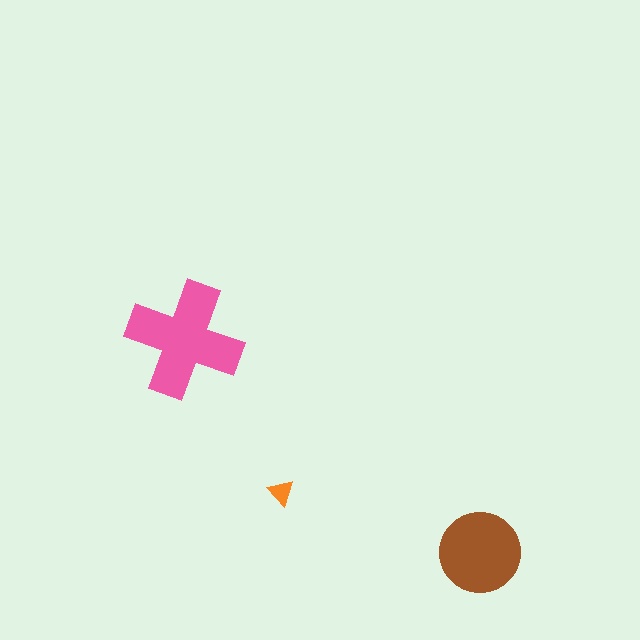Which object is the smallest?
The orange triangle.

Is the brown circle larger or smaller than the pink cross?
Smaller.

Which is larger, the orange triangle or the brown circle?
The brown circle.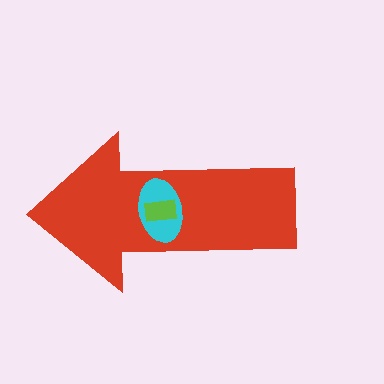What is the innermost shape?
The lime rectangle.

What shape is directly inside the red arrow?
The cyan ellipse.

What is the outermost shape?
The red arrow.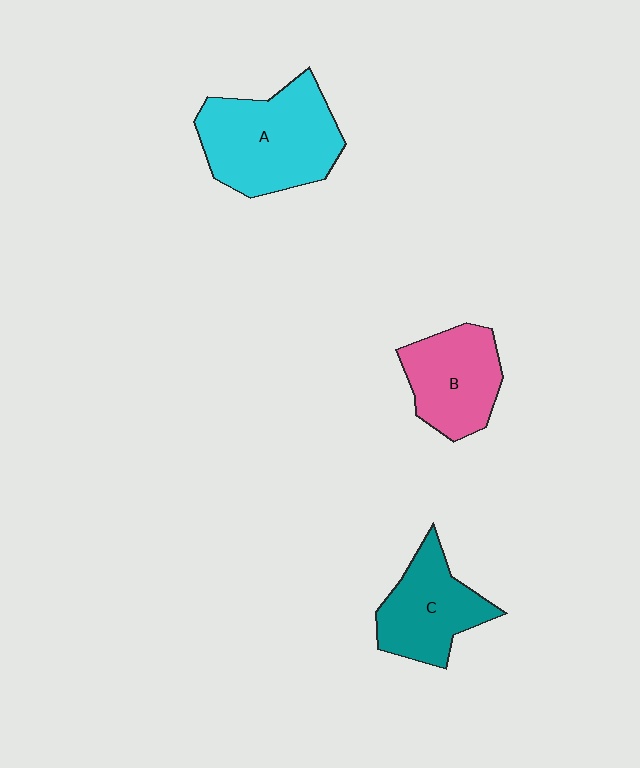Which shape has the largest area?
Shape A (cyan).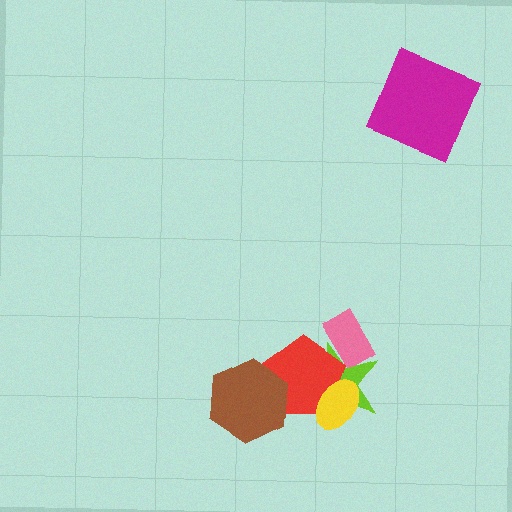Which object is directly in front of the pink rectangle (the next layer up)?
The lime star is directly in front of the pink rectangle.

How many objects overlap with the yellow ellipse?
2 objects overlap with the yellow ellipse.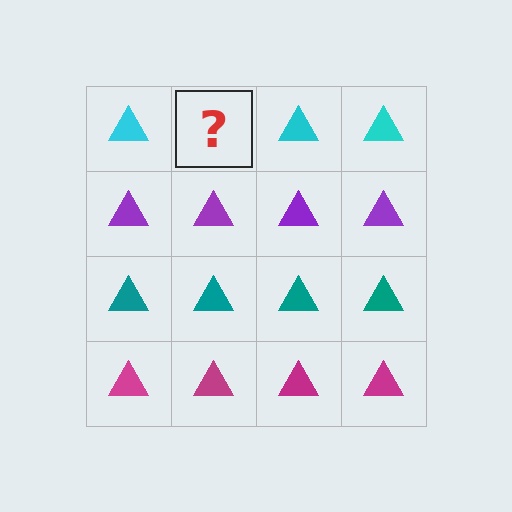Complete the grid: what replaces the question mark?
The question mark should be replaced with a cyan triangle.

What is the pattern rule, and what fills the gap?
The rule is that each row has a consistent color. The gap should be filled with a cyan triangle.